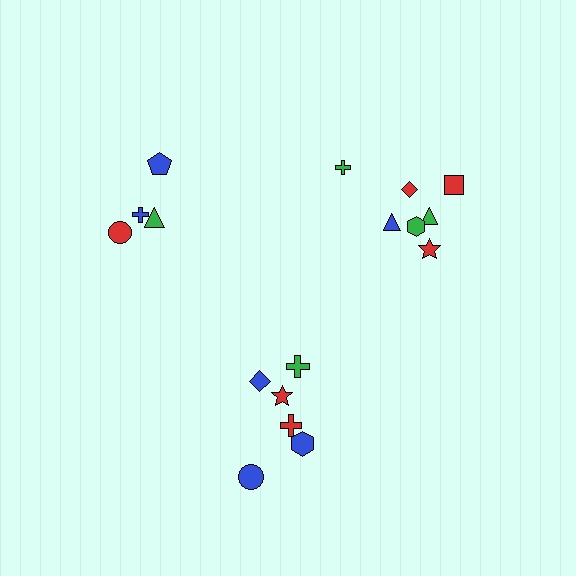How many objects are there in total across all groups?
There are 17 objects.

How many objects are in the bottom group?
There are 6 objects.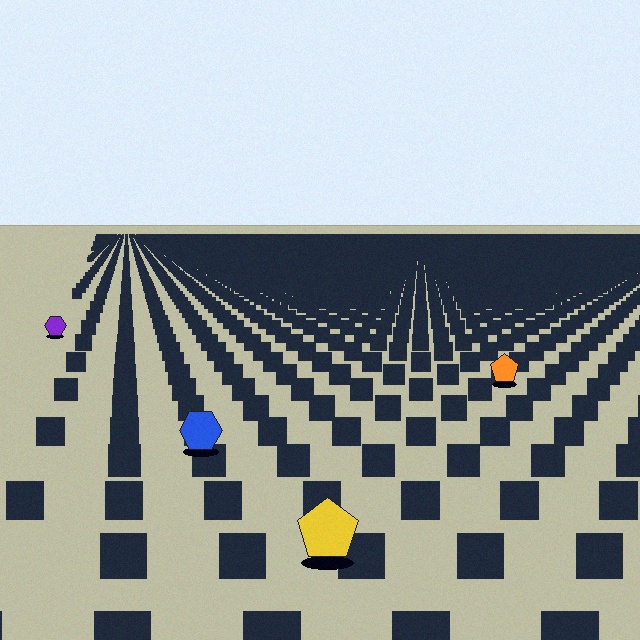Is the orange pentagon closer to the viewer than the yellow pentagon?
No. The yellow pentagon is closer — you can tell from the texture gradient: the ground texture is coarser near it.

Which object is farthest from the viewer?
The purple hexagon is farthest from the viewer. It appears smaller and the ground texture around it is denser.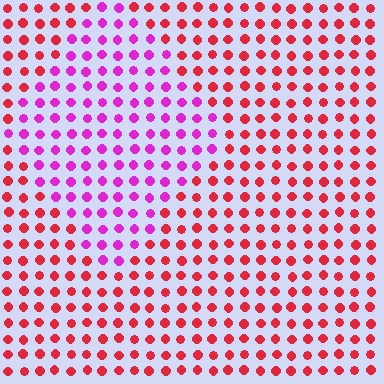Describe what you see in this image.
The image is filled with small red elements in a uniform arrangement. A diamond-shaped region is visible where the elements are tinted to a slightly different hue, forming a subtle color boundary.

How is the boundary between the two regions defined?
The boundary is defined purely by a slight shift in hue (about 47 degrees). Spacing, size, and orientation are identical on both sides.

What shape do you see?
I see a diamond.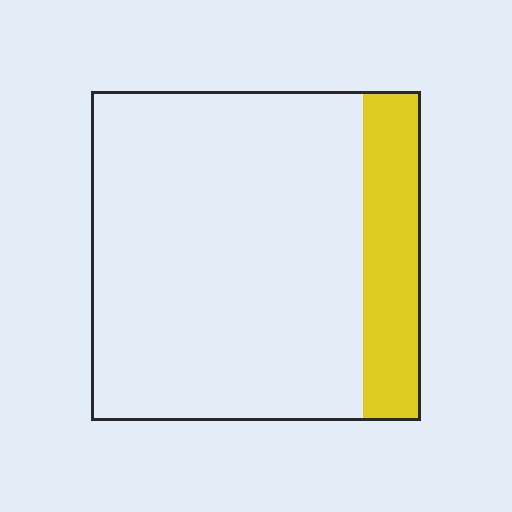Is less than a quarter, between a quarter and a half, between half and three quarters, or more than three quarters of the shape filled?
Less than a quarter.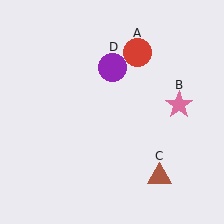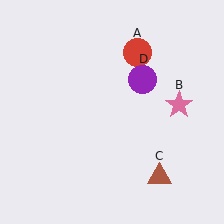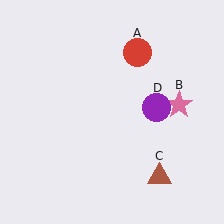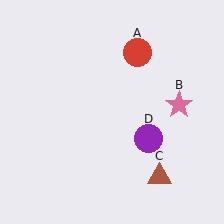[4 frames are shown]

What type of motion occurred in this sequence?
The purple circle (object D) rotated clockwise around the center of the scene.